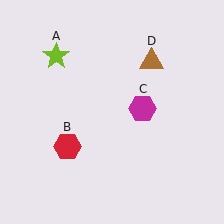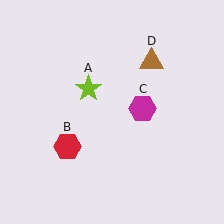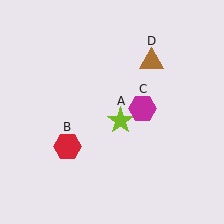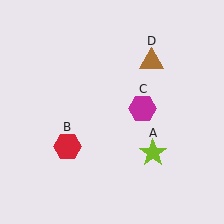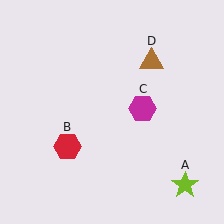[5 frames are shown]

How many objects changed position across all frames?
1 object changed position: lime star (object A).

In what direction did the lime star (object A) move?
The lime star (object A) moved down and to the right.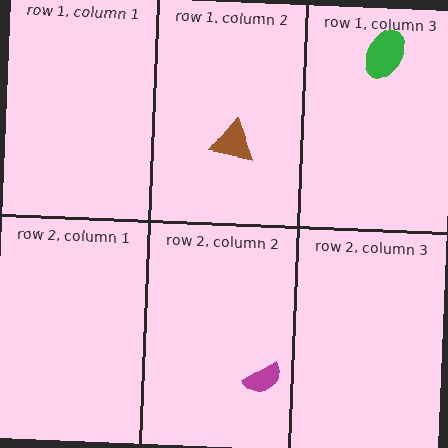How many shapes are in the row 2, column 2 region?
1.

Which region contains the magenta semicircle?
The row 2, column 2 region.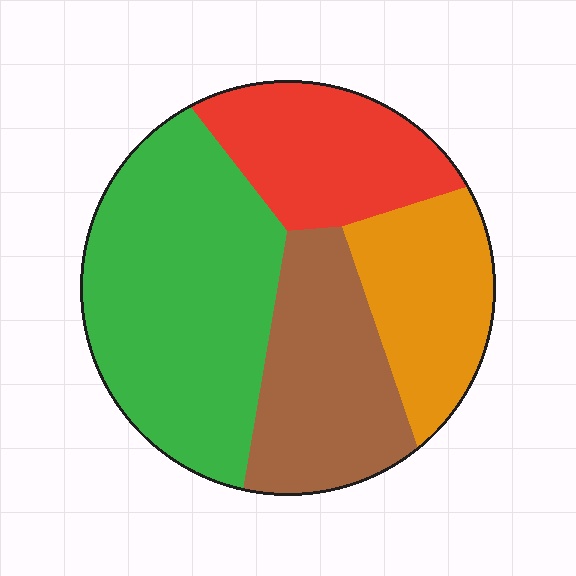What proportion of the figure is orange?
Orange takes up about one sixth (1/6) of the figure.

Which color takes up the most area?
Green, at roughly 40%.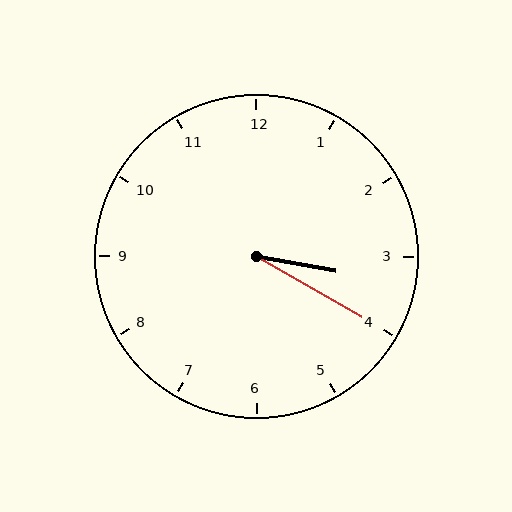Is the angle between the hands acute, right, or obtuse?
It is acute.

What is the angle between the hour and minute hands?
Approximately 20 degrees.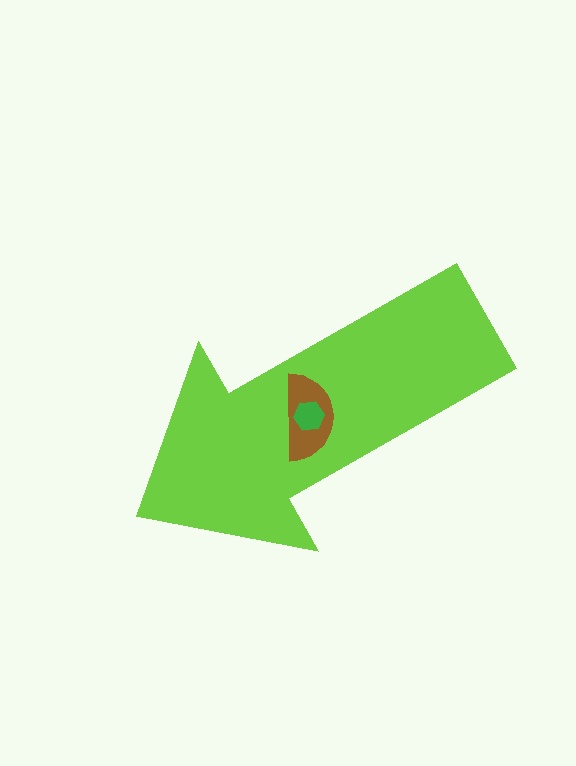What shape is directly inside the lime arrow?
The brown semicircle.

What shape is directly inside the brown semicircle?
The green hexagon.